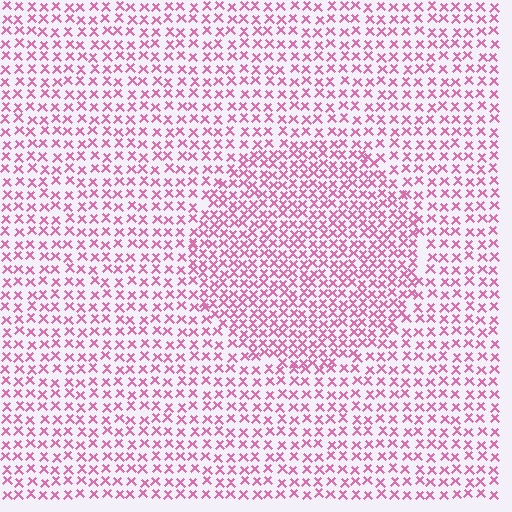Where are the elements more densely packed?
The elements are more densely packed inside the circle boundary.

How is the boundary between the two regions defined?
The boundary is defined by a change in element density (approximately 1.6x ratio). All elements are the same color, size, and shape.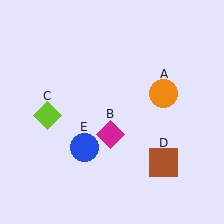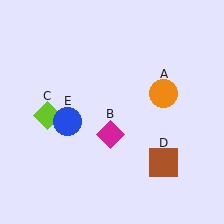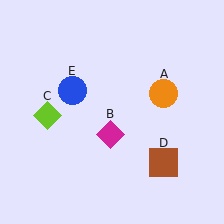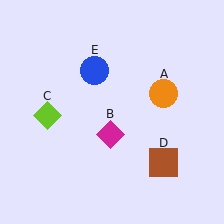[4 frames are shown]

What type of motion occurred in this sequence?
The blue circle (object E) rotated clockwise around the center of the scene.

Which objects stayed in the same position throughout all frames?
Orange circle (object A) and magenta diamond (object B) and lime diamond (object C) and brown square (object D) remained stationary.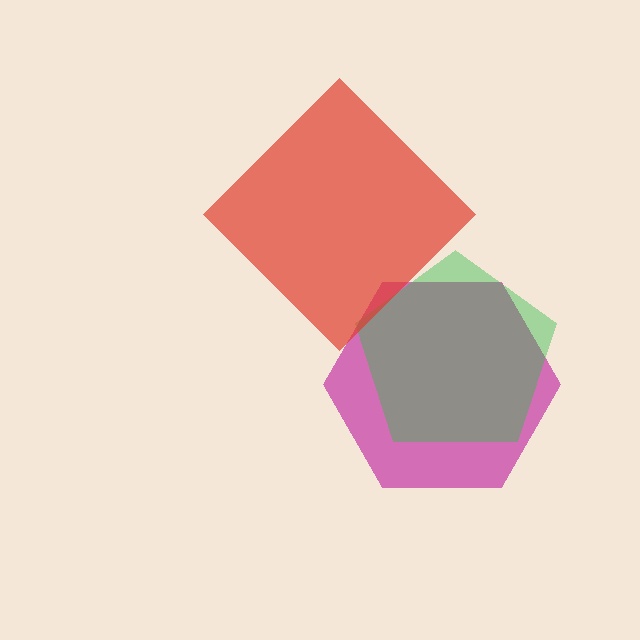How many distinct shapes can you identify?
There are 3 distinct shapes: a magenta hexagon, a green pentagon, a red diamond.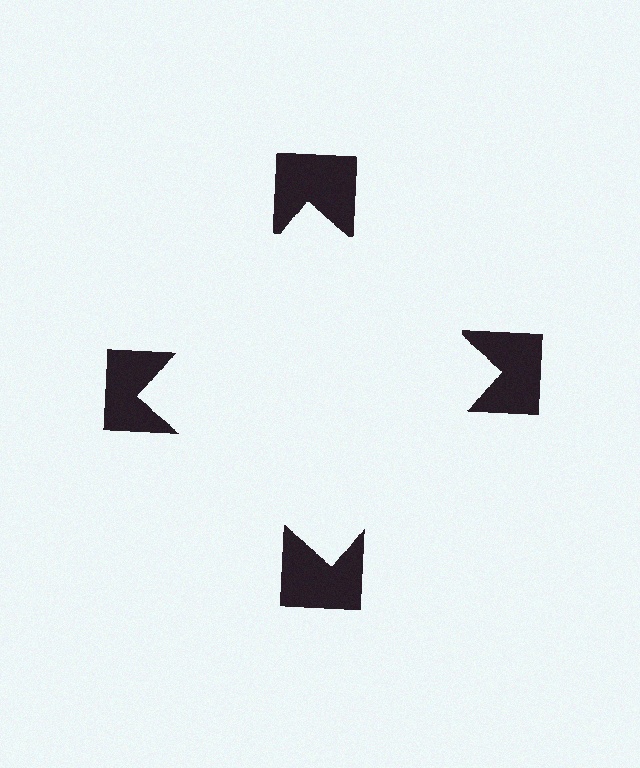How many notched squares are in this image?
There are 4 — one at each vertex of the illusory square.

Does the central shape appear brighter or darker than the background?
It typically appears slightly brighter than the background, even though no actual brightness change is drawn.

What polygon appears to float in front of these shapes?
An illusory square — its edges are inferred from the aligned wedge cuts in the notched squares, not physically drawn.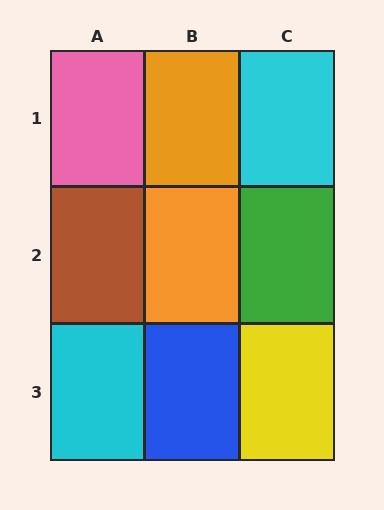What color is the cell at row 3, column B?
Blue.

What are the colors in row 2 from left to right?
Brown, orange, green.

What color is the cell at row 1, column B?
Orange.